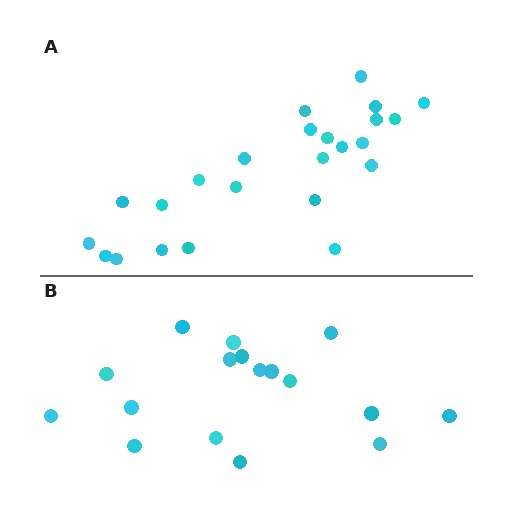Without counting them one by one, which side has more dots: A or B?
Region A (the top region) has more dots.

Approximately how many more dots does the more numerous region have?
Region A has roughly 8 or so more dots than region B.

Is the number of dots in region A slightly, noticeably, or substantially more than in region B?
Region A has noticeably more, but not dramatically so. The ratio is roughly 1.4 to 1.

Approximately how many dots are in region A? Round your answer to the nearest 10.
About 20 dots. (The exact count is 24, which rounds to 20.)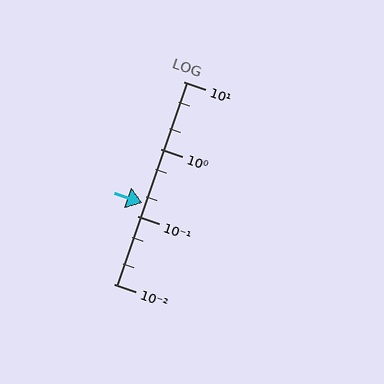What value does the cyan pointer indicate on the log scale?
The pointer indicates approximately 0.16.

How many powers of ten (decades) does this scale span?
The scale spans 3 decades, from 0.01 to 10.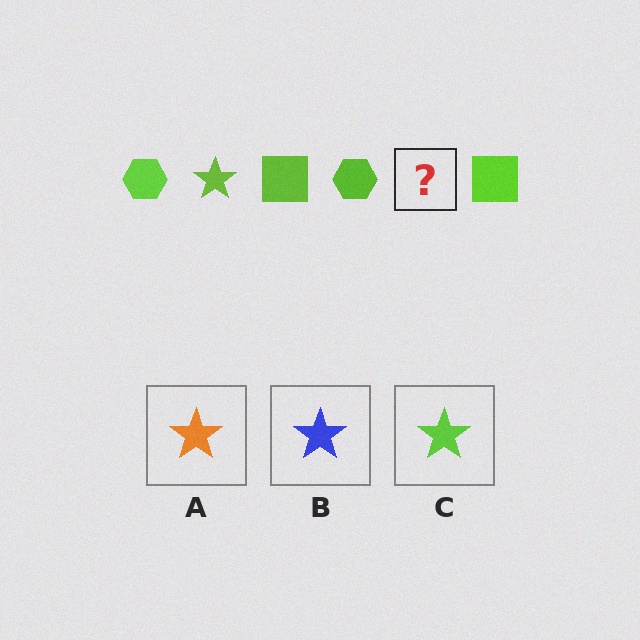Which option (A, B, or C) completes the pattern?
C.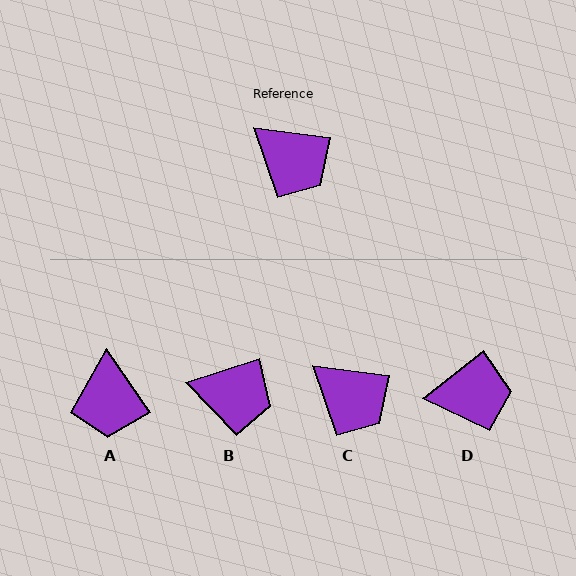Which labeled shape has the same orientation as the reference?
C.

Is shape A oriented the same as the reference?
No, it is off by about 48 degrees.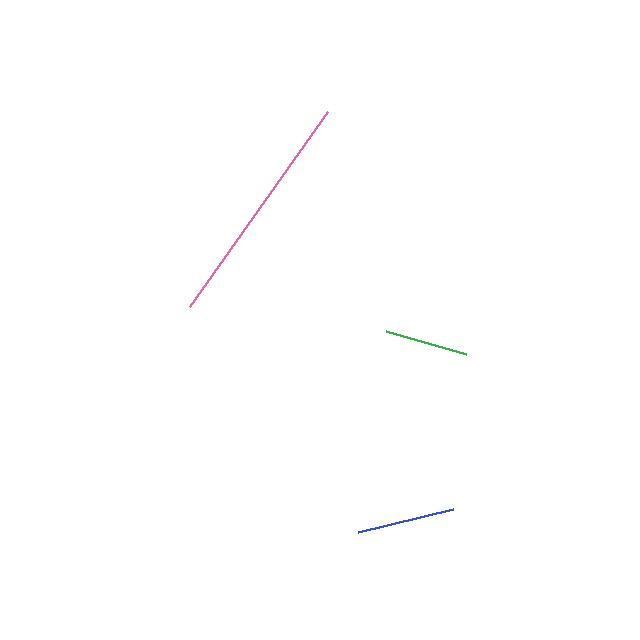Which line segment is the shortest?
The green line is the shortest at approximately 84 pixels.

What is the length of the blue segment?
The blue segment is approximately 98 pixels long.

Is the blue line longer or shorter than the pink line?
The pink line is longer than the blue line.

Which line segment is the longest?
The pink line is the longest at approximately 239 pixels.